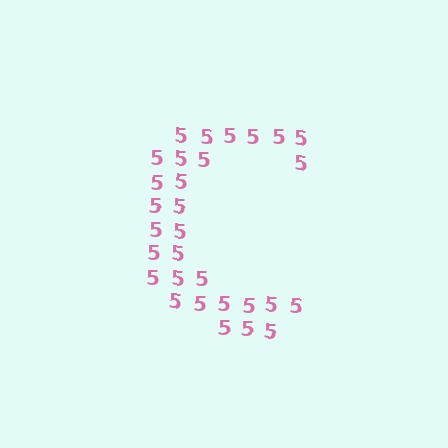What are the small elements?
The small elements are digit 5's.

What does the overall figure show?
The overall figure shows the letter C.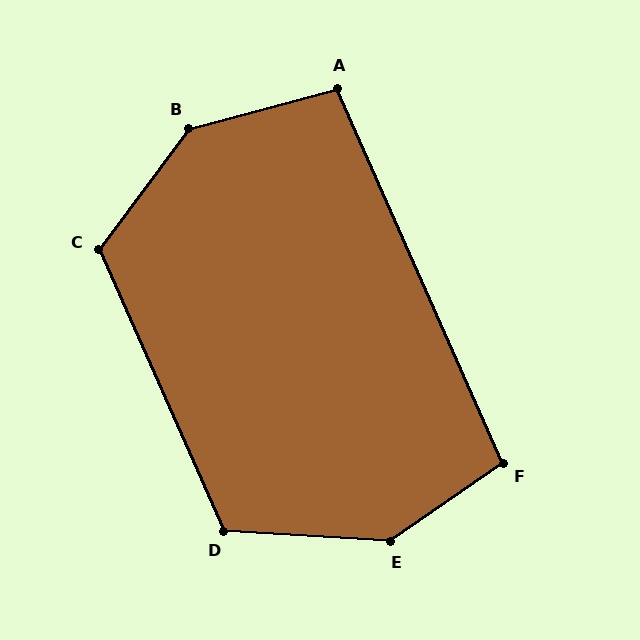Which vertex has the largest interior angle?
E, at approximately 142 degrees.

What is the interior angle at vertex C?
Approximately 120 degrees (obtuse).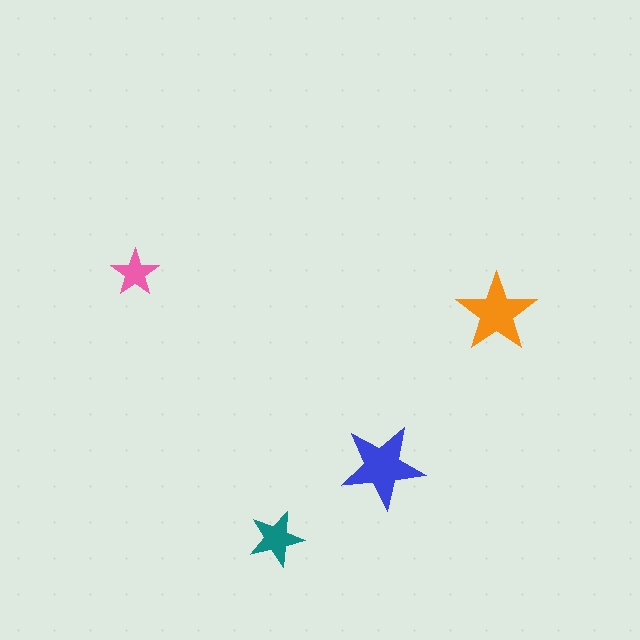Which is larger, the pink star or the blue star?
The blue one.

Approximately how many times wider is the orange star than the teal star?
About 1.5 times wider.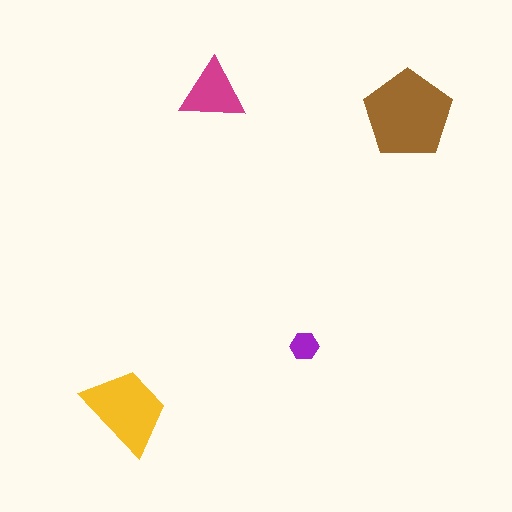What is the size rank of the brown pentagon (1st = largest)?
1st.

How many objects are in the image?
There are 4 objects in the image.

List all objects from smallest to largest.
The purple hexagon, the magenta triangle, the yellow trapezoid, the brown pentagon.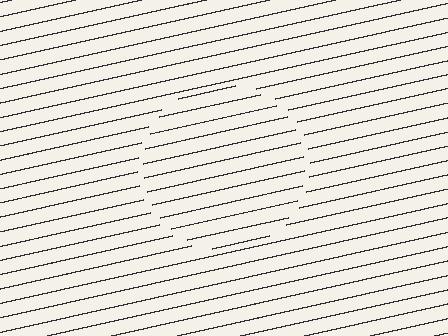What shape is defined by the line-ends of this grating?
An illusory circle. The interior of the shape contains the same grating, shifted by half a period — the contour is defined by the phase discontinuity where line-ends from the inner and outer gratings abut.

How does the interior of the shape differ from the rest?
The interior of the shape contains the same grating, shifted by half a period — the contour is defined by the phase discontinuity where line-ends from the inner and outer gratings abut.